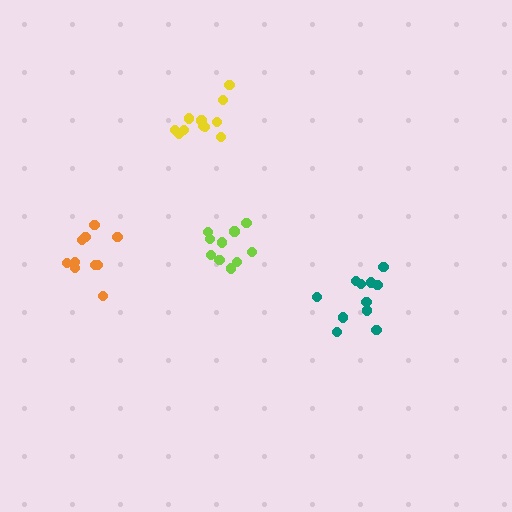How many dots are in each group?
Group 1: 10 dots, Group 2: 11 dots, Group 3: 10 dots, Group 4: 11 dots (42 total).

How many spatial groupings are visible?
There are 4 spatial groupings.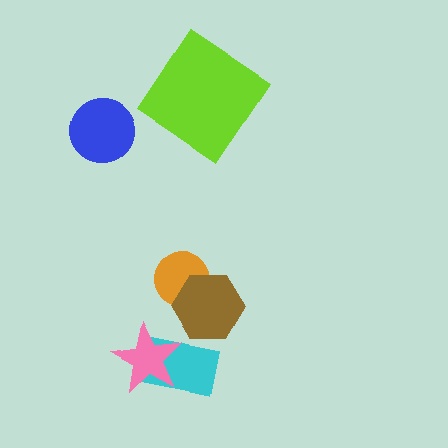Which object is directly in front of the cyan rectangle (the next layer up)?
The brown hexagon is directly in front of the cyan rectangle.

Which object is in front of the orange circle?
The brown hexagon is in front of the orange circle.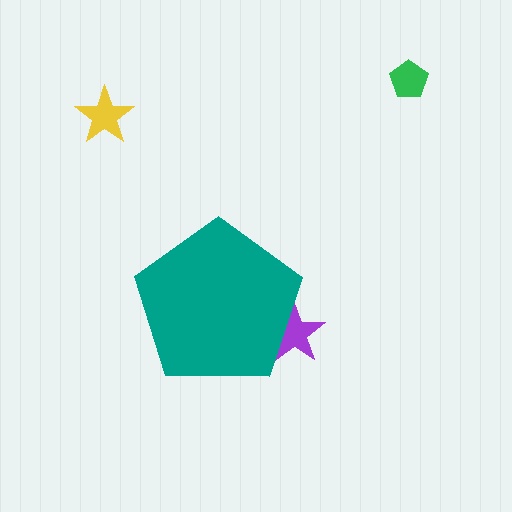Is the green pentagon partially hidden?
No, the green pentagon is fully visible.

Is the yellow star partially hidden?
No, the yellow star is fully visible.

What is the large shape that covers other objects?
A teal pentagon.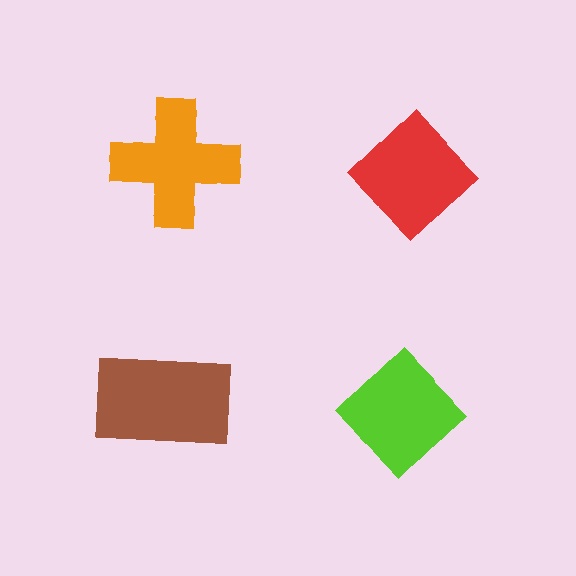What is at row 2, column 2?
A lime diamond.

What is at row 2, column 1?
A brown rectangle.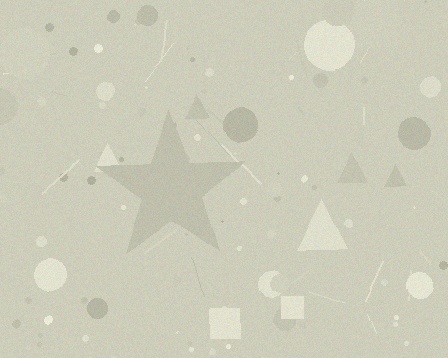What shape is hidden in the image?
A star is hidden in the image.